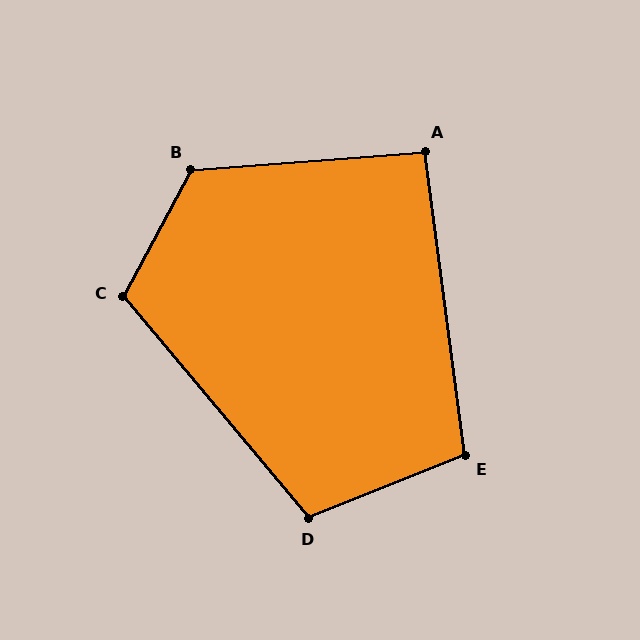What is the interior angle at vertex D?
Approximately 108 degrees (obtuse).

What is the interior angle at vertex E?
Approximately 104 degrees (obtuse).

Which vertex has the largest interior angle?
B, at approximately 122 degrees.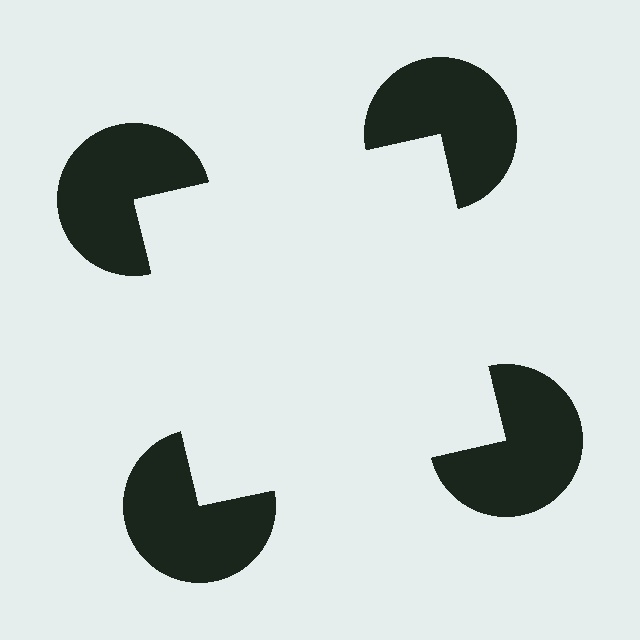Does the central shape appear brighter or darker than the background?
It typically appears slightly brighter than the background, even though no actual brightness change is drawn.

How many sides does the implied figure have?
4 sides.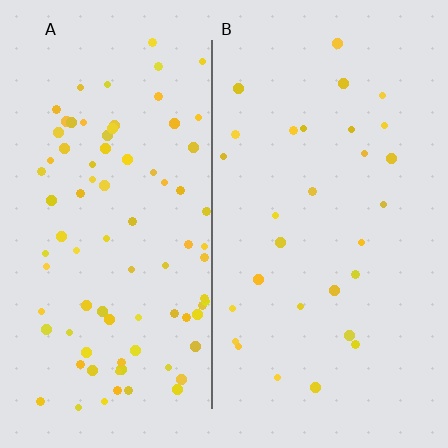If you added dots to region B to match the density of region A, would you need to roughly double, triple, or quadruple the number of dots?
Approximately triple.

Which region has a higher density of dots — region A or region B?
A (the left).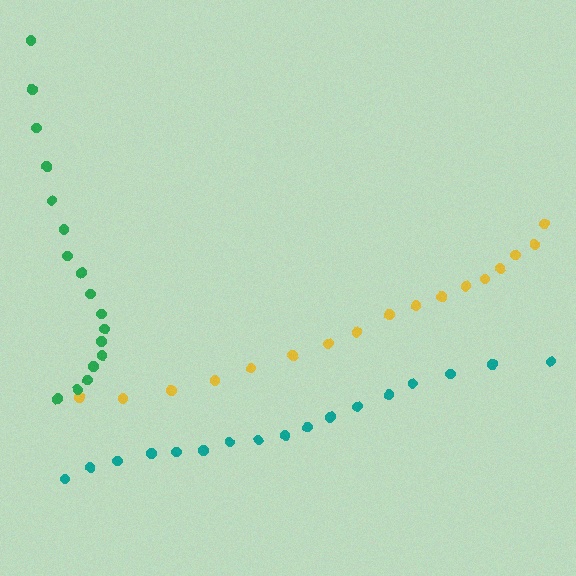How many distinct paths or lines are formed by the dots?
There are 3 distinct paths.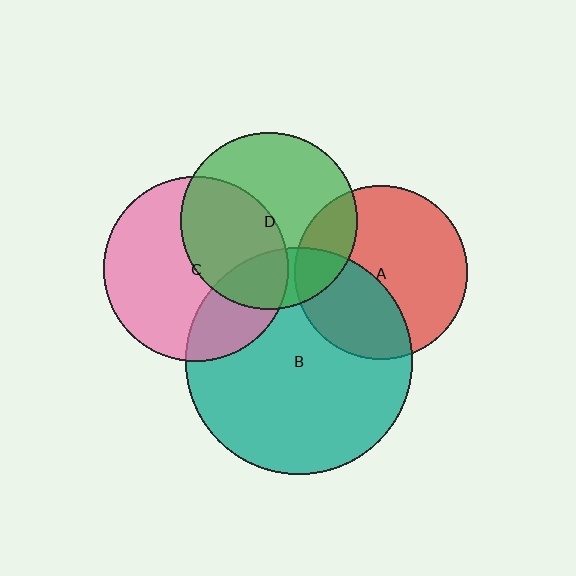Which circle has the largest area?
Circle B (teal).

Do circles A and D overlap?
Yes.